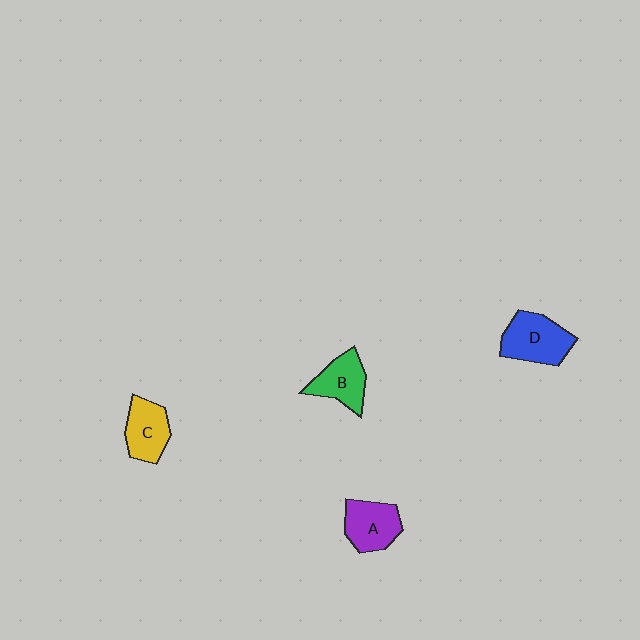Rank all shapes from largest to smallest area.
From largest to smallest: D (blue), A (purple), C (yellow), B (green).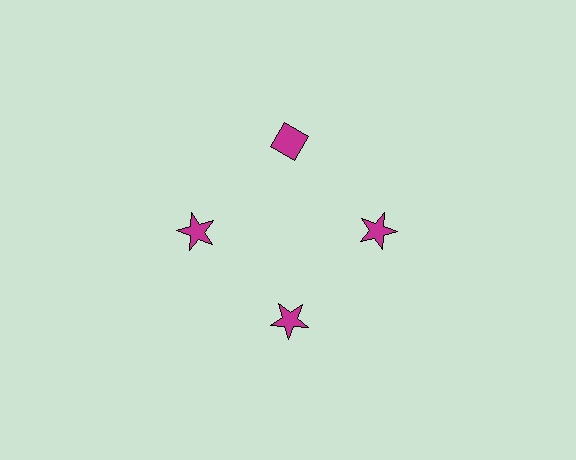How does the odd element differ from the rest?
It has a different shape: diamond instead of star.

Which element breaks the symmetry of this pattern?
The magenta diamond at roughly the 12 o'clock position breaks the symmetry. All other shapes are magenta stars.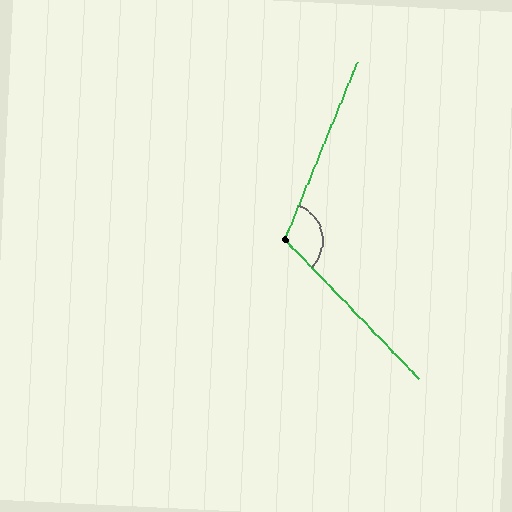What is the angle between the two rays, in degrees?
Approximately 114 degrees.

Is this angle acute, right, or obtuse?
It is obtuse.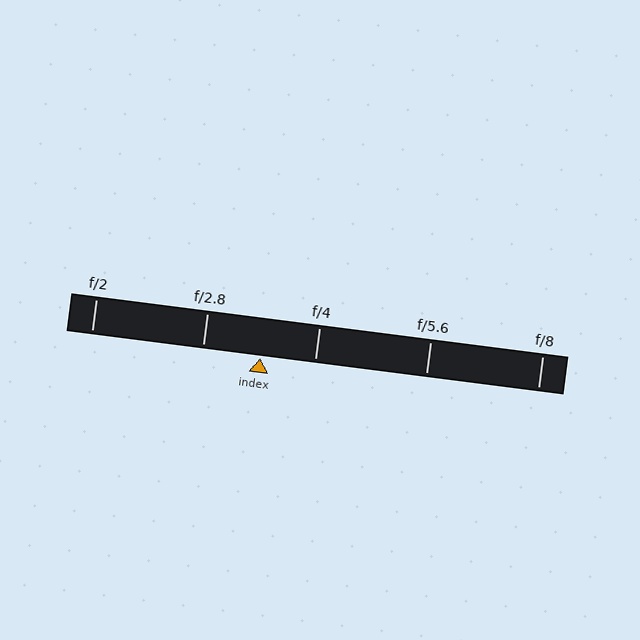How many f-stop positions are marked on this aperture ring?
There are 5 f-stop positions marked.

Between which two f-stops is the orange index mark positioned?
The index mark is between f/2.8 and f/4.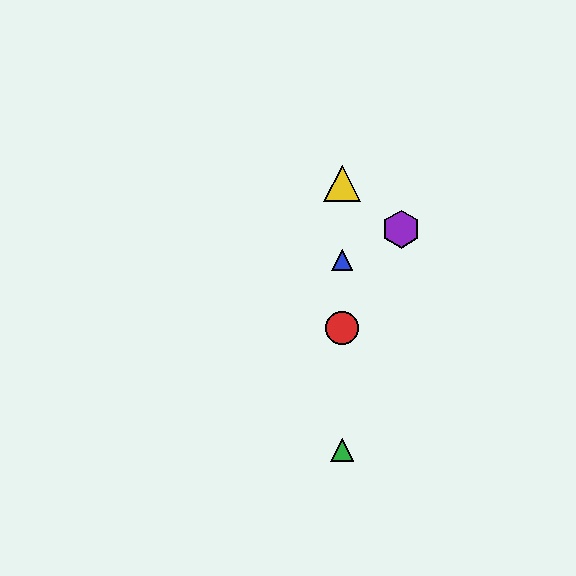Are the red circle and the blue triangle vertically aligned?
Yes, both are at x≈342.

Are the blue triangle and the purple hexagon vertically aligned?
No, the blue triangle is at x≈342 and the purple hexagon is at x≈401.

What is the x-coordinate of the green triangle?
The green triangle is at x≈342.